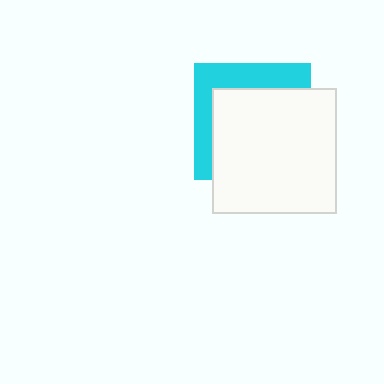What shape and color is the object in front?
The object in front is a white square.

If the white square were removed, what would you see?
You would see the complete cyan square.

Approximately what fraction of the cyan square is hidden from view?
Roughly 67% of the cyan square is hidden behind the white square.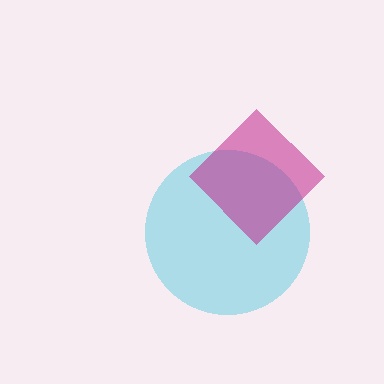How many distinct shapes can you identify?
There are 2 distinct shapes: a cyan circle, a magenta diamond.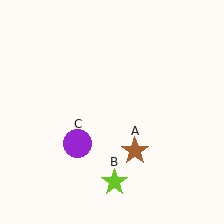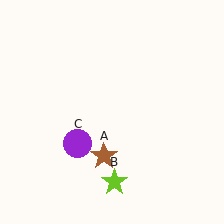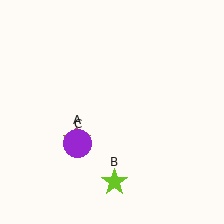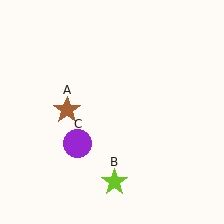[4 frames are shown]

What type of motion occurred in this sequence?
The brown star (object A) rotated clockwise around the center of the scene.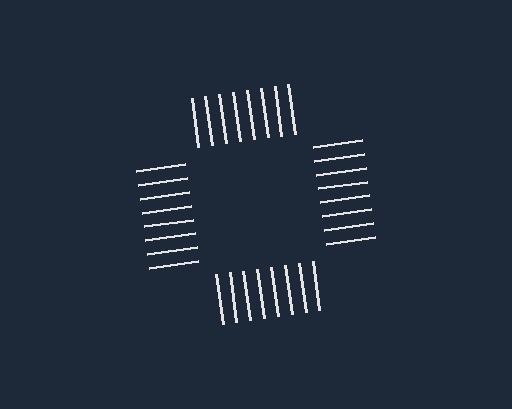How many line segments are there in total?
32 — 8 along each of the 4 edges.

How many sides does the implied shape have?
4 sides — the line-ends trace a square.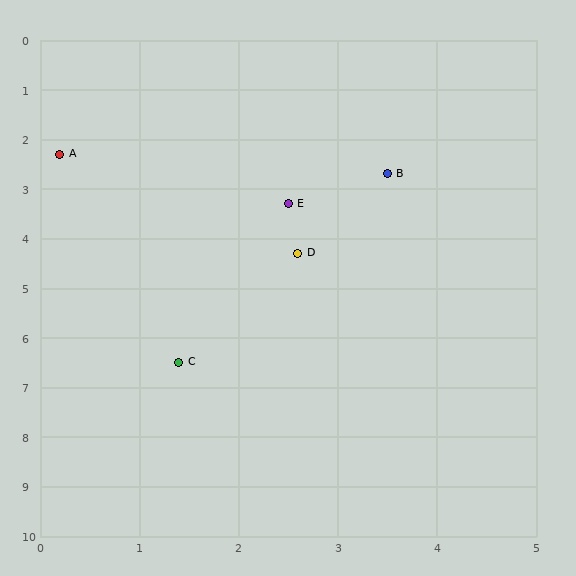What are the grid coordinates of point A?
Point A is at approximately (0.2, 2.3).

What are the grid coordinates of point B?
Point B is at approximately (3.5, 2.7).